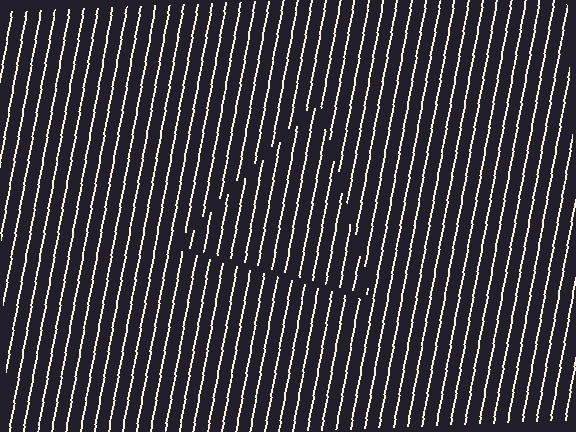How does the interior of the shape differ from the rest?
The interior of the shape contains the same grating, shifted by half a period — the contour is defined by the phase discontinuity where line-ends from the inner and outer gratings abut.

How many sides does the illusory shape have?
3 sides — the line-ends trace a triangle.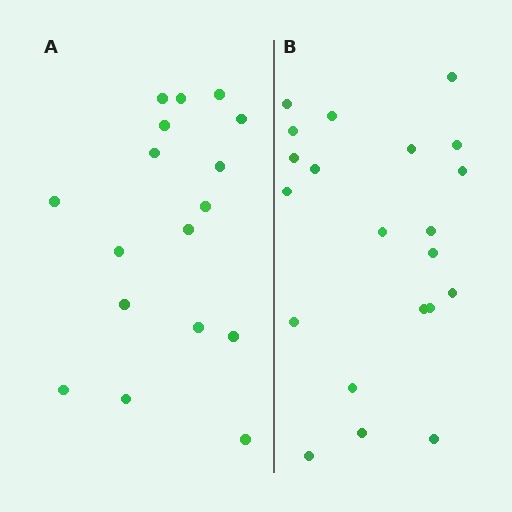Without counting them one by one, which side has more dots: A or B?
Region B (the right region) has more dots.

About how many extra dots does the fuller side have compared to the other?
Region B has about 4 more dots than region A.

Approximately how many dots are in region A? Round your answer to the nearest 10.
About 20 dots. (The exact count is 17, which rounds to 20.)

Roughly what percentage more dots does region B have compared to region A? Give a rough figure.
About 25% more.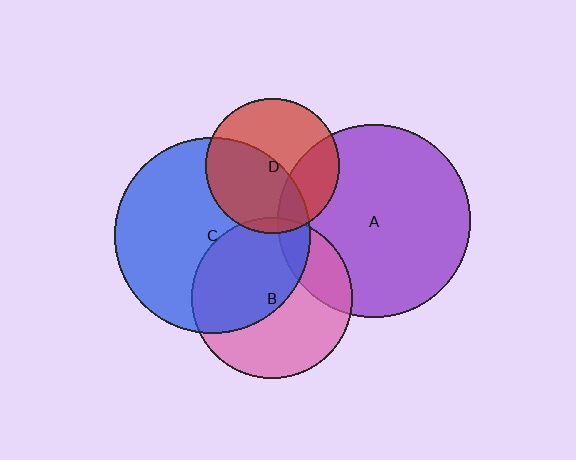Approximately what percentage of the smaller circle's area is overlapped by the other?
Approximately 50%.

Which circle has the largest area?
Circle C (blue).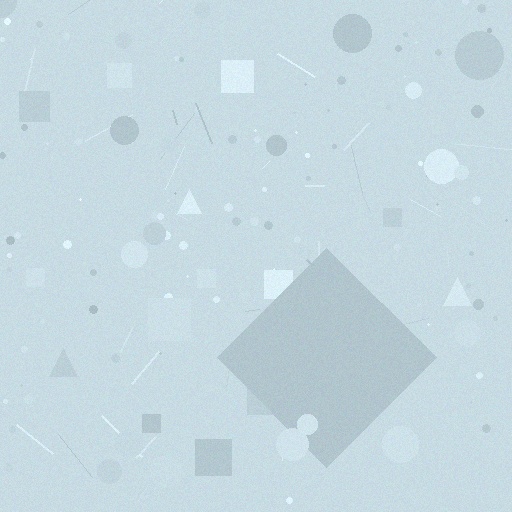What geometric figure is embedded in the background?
A diamond is embedded in the background.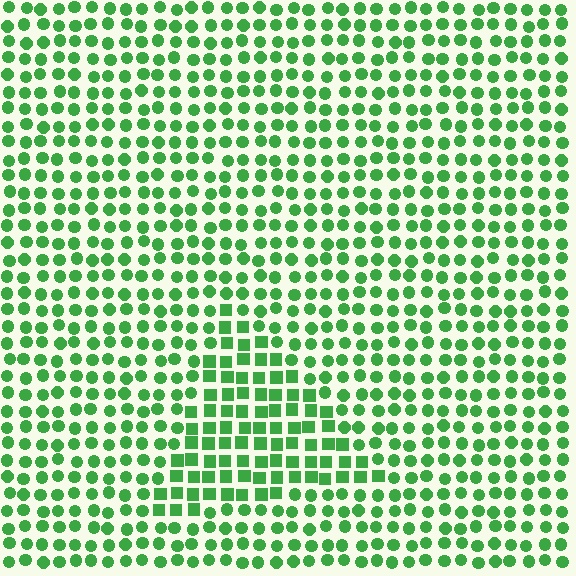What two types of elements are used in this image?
The image uses squares inside the triangle region and circles outside it.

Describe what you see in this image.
The image is filled with small green elements arranged in a uniform grid. A triangle-shaped region contains squares, while the surrounding area contains circles. The boundary is defined purely by the change in element shape.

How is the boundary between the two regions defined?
The boundary is defined by a change in element shape: squares inside vs. circles outside. All elements share the same color and spacing.